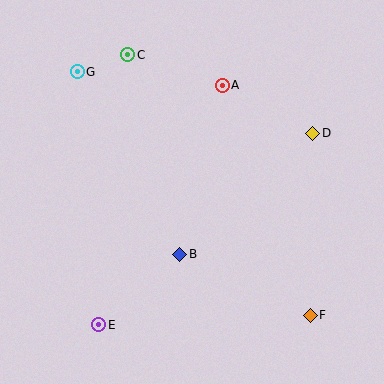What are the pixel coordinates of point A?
Point A is at (222, 85).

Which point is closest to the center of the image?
Point B at (180, 254) is closest to the center.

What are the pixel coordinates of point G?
Point G is at (77, 72).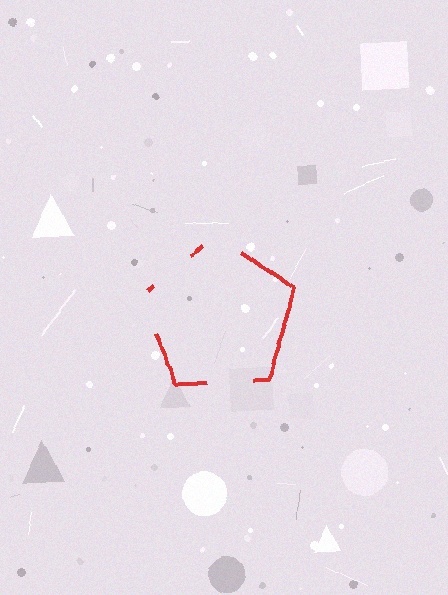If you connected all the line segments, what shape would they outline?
They would outline a pentagon.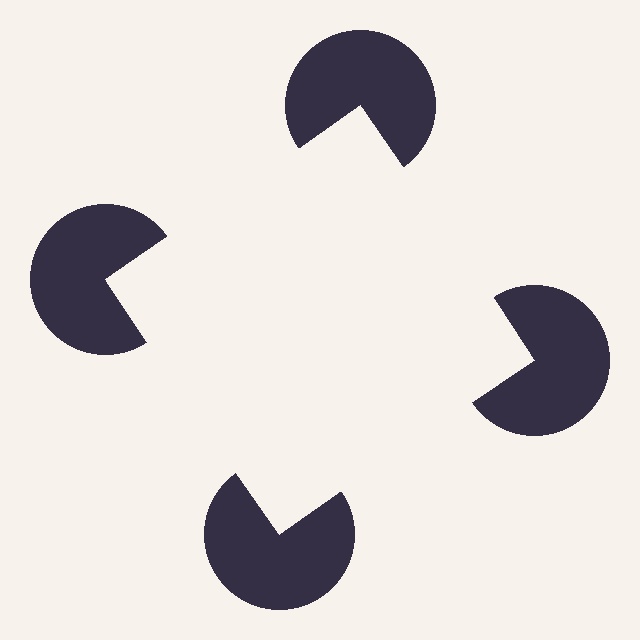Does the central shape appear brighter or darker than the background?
It typically appears slightly brighter than the background, even though no actual brightness change is drawn.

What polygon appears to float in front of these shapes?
An illusory square — its edges are inferred from the aligned wedge cuts in the pac-man discs, not physically drawn.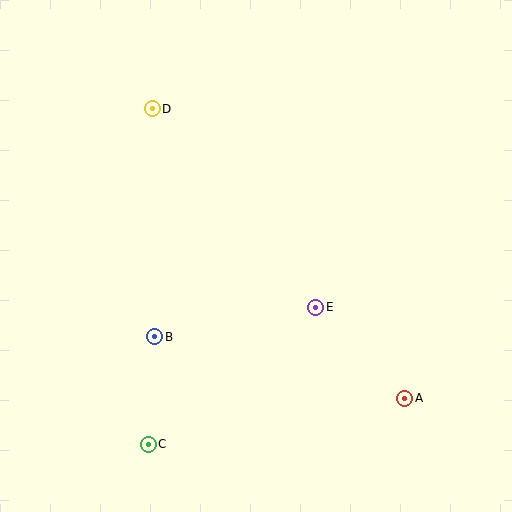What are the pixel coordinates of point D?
Point D is at (152, 109).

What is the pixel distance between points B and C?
The distance between B and C is 108 pixels.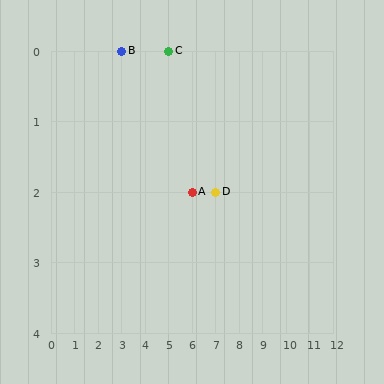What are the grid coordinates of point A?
Point A is at grid coordinates (6, 2).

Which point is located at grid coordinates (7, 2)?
Point D is at (7, 2).